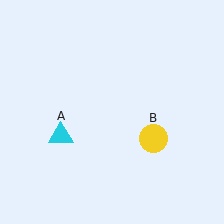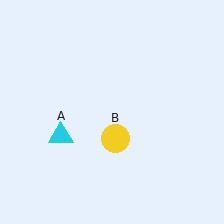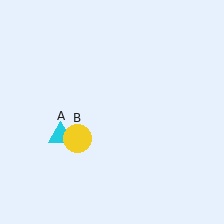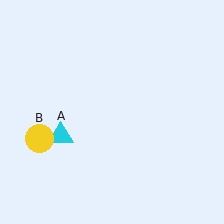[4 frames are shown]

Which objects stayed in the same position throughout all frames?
Cyan triangle (object A) remained stationary.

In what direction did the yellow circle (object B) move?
The yellow circle (object B) moved left.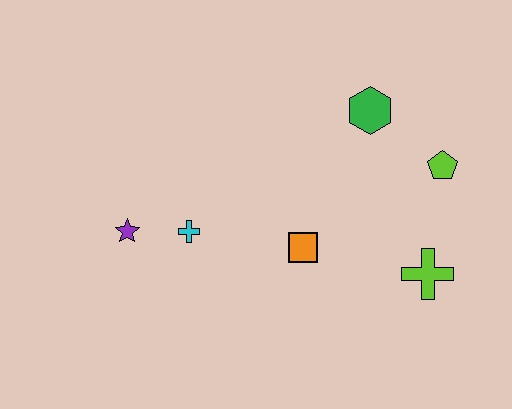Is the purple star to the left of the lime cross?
Yes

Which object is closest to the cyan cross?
The purple star is closest to the cyan cross.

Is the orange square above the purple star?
No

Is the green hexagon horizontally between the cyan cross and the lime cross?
Yes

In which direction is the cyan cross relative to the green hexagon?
The cyan cross is to the left of the green hexagon.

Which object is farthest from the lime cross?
The purple star is farthest from the lime cross.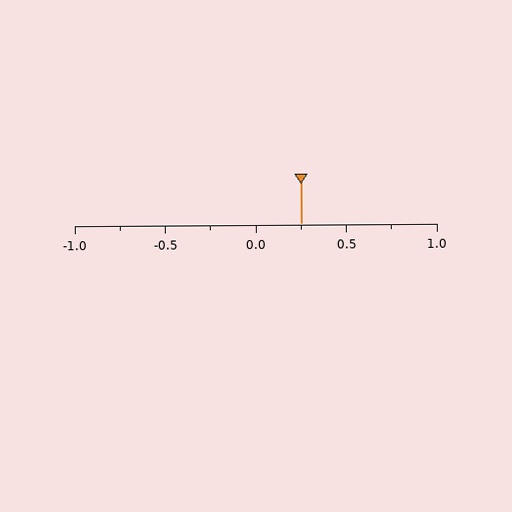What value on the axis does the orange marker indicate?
The marker indicates approximately 0.25.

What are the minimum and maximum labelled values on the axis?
The axis runs from -1.0 to 1.0.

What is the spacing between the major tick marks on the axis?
The major ticks are spaced 0.5 apart.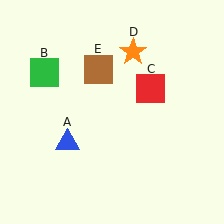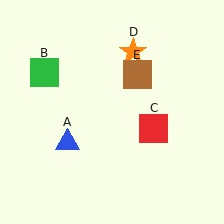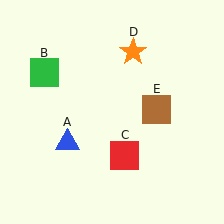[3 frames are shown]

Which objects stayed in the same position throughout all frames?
Blue triangle (object A) and green square (object B) and orange star (object D) remained stationary.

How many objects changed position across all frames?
2 objects changed position: red square (object C), brown square (object E).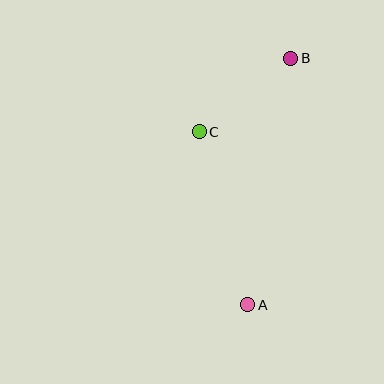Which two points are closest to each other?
Points B and C are closest to each other.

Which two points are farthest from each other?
Points A and B are farthest from each other.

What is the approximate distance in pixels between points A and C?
The distance between A and C is approximately 180 pixels.